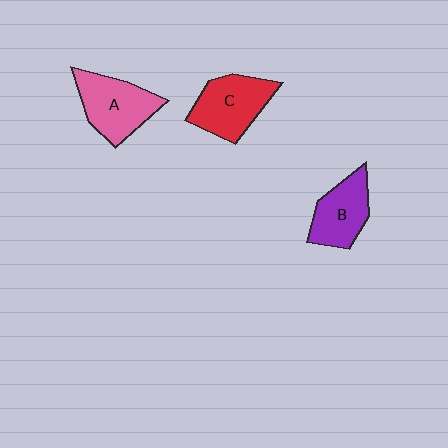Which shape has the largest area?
Shape A (pink).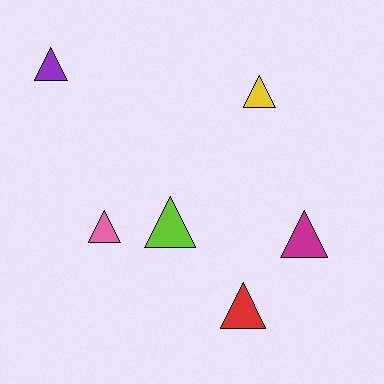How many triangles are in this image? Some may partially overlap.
There are 6 triangles.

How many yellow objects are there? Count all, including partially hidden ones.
There is 1 yellow object.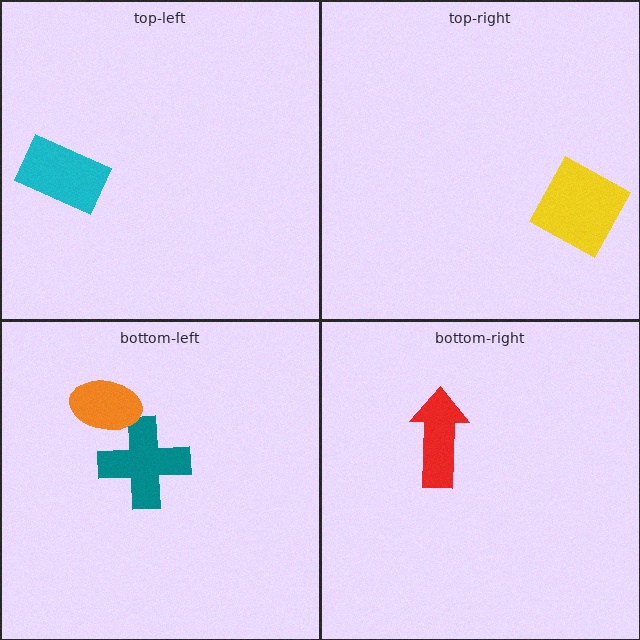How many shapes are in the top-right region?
1.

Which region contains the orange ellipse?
The bottom-left region.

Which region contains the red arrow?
The bottom-right region.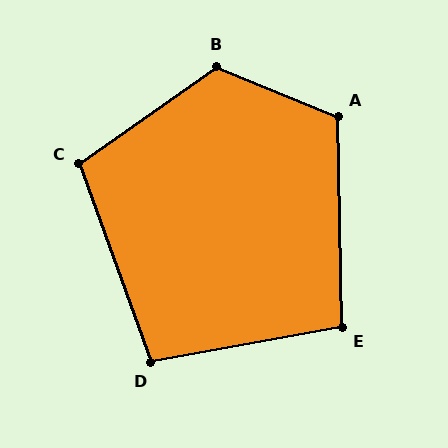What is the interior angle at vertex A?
Approximately 113 degrees (obtuse).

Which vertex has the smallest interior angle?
D, at approximately 99 degrees.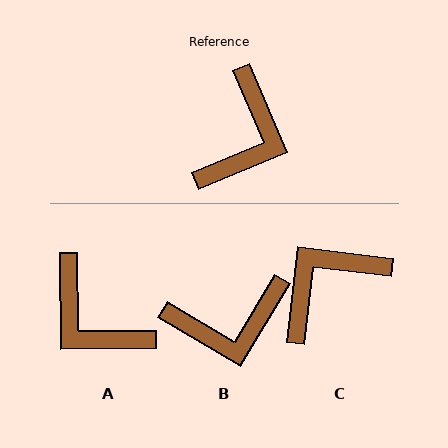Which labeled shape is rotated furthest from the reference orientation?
C, about 150 degrees away.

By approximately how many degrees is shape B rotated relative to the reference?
Approximately 54 degrees clockwise.